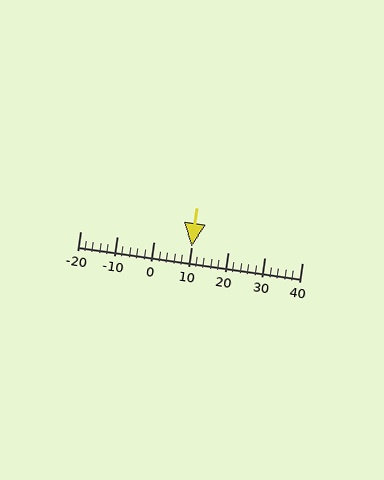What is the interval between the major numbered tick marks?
The major tick marks are spaced 10 units apart.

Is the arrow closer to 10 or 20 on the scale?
The arrow is closer to 10.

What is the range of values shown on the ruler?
The ruler shows values from -20 to 40.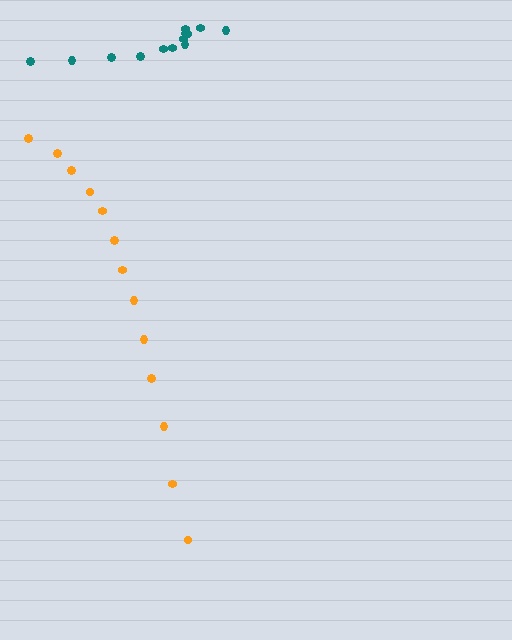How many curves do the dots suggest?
There are 2 distinct paths.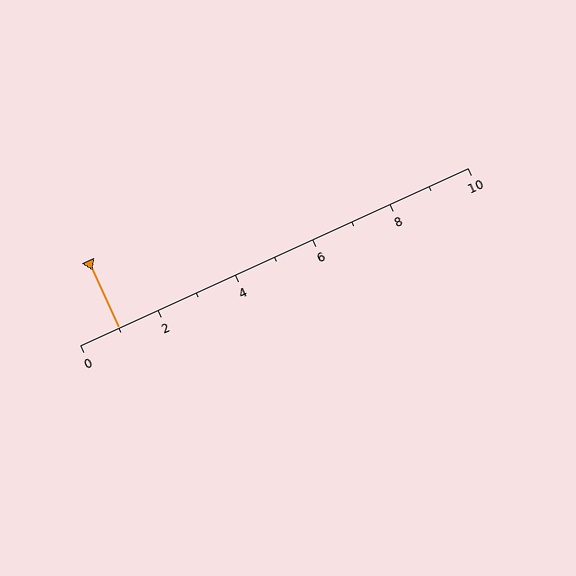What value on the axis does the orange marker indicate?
The marker indicates approximately 1.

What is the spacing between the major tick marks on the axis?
The major ticks are spaced 2 apart.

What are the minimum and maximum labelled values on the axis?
The axis runs from 0 to 10.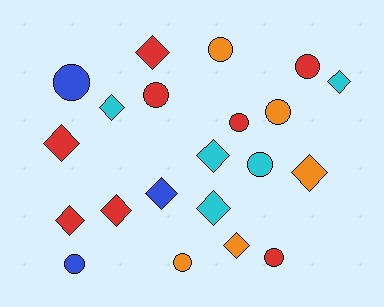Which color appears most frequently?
Red, with 8 objects.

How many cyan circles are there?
There is 1 cyan circle.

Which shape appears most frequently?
Diamond, with 11 objects.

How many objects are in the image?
There are 21 objects.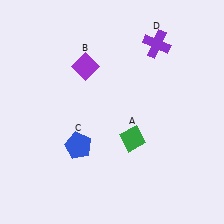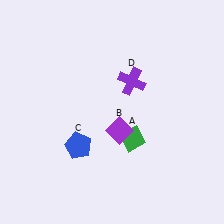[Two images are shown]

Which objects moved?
The objects that moved are: the purple diamond (B), the purple cross (D).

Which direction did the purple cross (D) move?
The purple cross (D) moved down.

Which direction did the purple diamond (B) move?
The purple diamond (B) moved down.